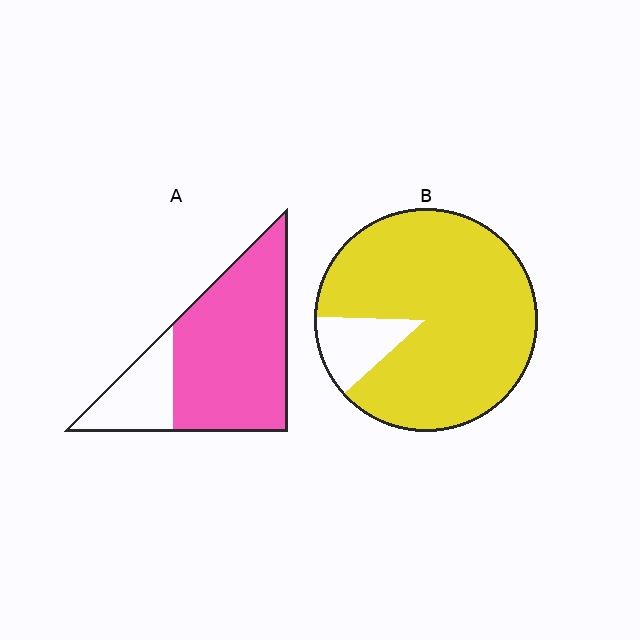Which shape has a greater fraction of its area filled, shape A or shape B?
Shape B.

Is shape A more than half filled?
Yes.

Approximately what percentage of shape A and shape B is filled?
A is approximately 75% and B is approximately 90%.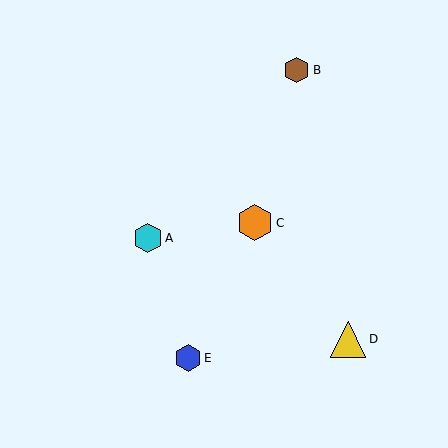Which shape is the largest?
The orange hexagon (labeled C) is the largest.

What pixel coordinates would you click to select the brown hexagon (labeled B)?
Click at (297, 70) to select the brown hexagon B.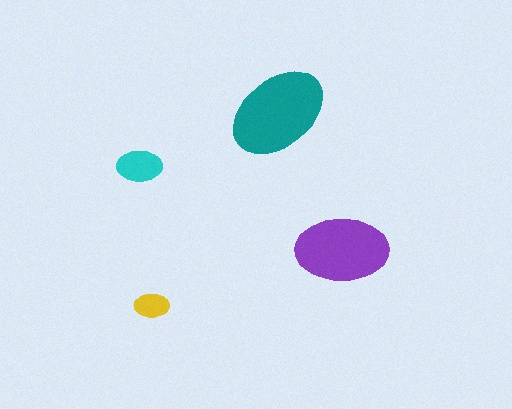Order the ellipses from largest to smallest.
the teal one, the purple one, the cyan one, the yellow one.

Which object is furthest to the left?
The cyan ellipse is leftmost.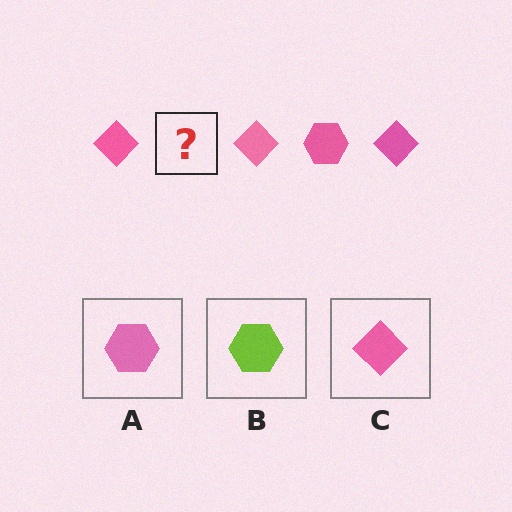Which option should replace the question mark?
Option A.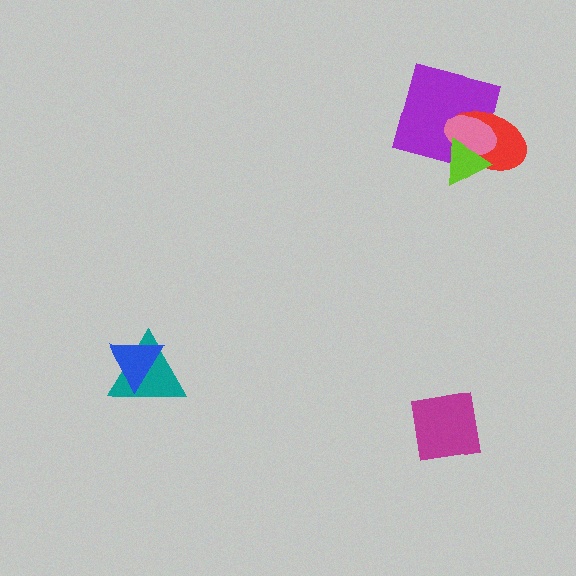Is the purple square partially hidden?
Yes, it is partially covered by another shape.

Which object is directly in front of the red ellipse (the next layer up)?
The pink ellipse is directly in front of the red ellipse.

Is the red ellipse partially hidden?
Yes, it is partially covered by another shape.